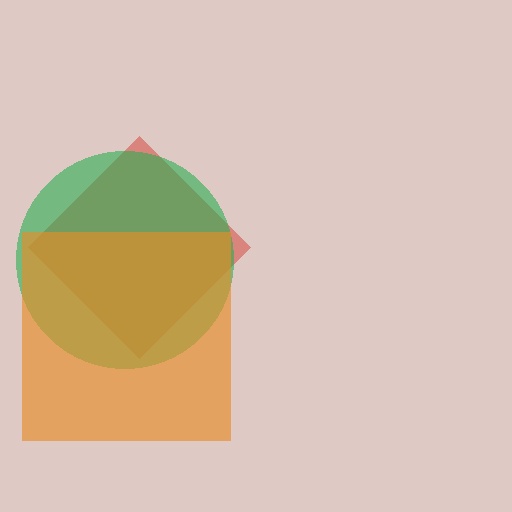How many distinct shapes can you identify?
There are 3 distinct shapes: a red diamond, a green circle, an orange square.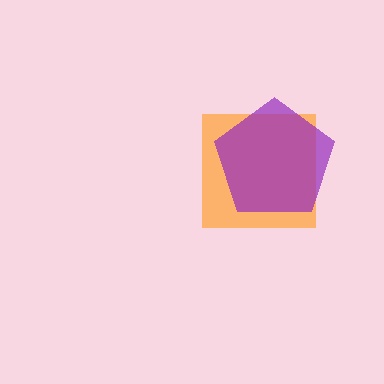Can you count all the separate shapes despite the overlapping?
Yes, there are 2 separate shapes.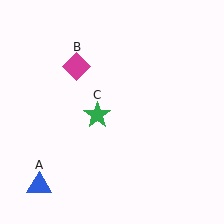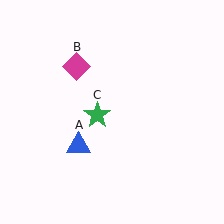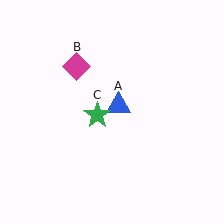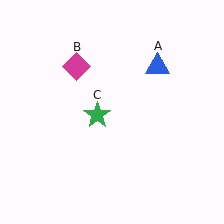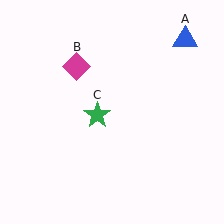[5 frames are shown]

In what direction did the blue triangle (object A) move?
The blue triangle (object A) moved up and to the right.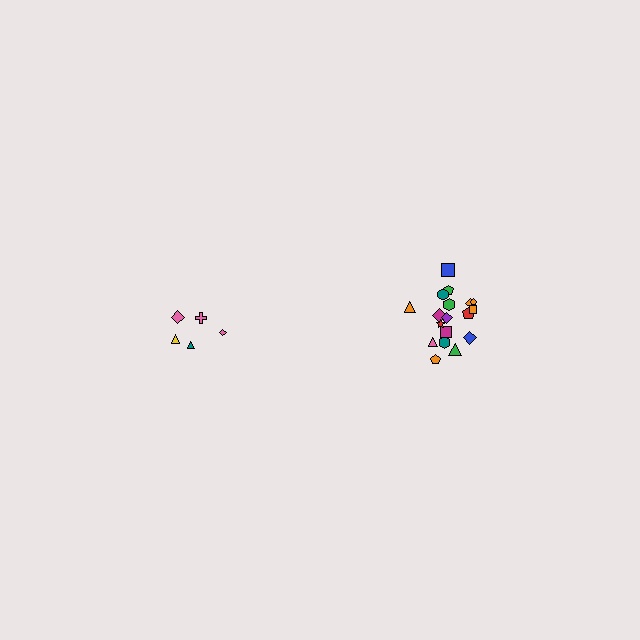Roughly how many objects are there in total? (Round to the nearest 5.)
Roughly 25 objects in total.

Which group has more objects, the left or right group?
The right group.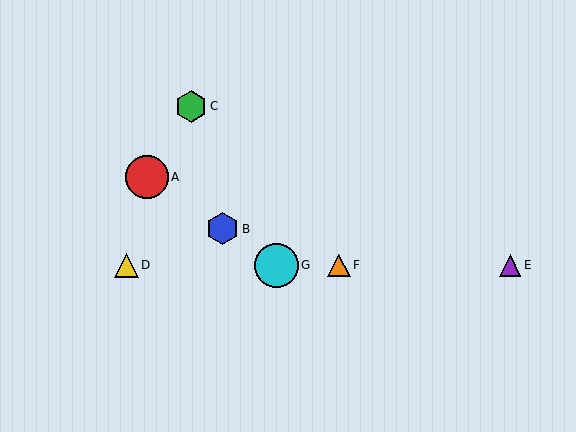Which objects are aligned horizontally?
Objects D, E, F, G are aligned horizontally.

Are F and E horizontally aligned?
Yes, both are at y≈265.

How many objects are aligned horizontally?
4 objects (D, E, F, G) are aligned horizontally.